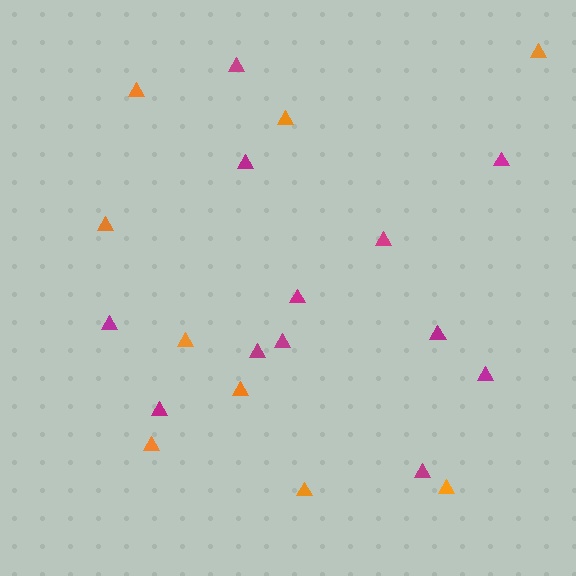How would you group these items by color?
There are 2 groups: one group of magenta triangles (12) and one group of orange triangles (9).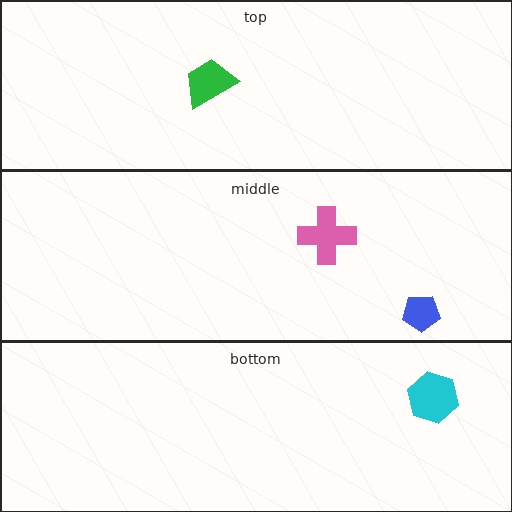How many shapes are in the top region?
1.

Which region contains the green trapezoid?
The top region.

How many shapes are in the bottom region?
1.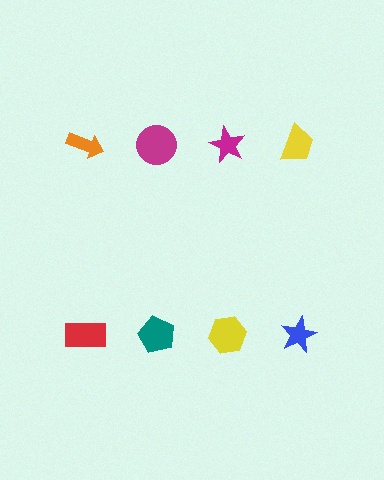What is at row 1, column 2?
A magenta circle.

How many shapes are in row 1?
4 shapes.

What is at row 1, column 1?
An orange arrow.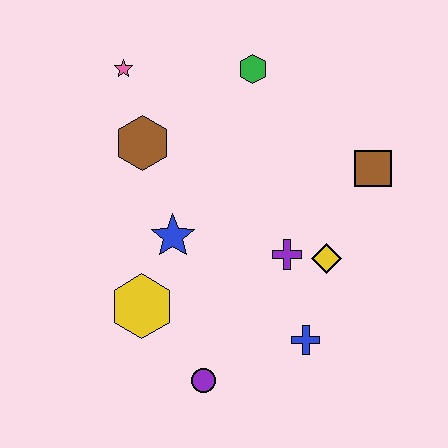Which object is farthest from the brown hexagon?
The blue cross is farthest from the brown hexagon.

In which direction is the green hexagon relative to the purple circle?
The green hexagon is above the purple circle.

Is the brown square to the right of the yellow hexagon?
Yes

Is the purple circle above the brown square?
No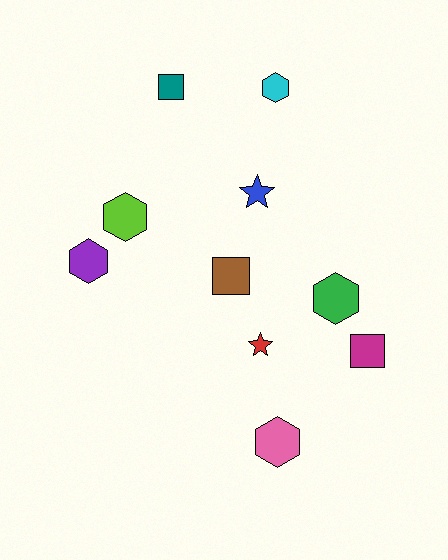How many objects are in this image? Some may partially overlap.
There are 10 objects.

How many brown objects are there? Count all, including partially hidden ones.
There is 1 brown object.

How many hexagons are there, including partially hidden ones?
There are 5 hexagons.